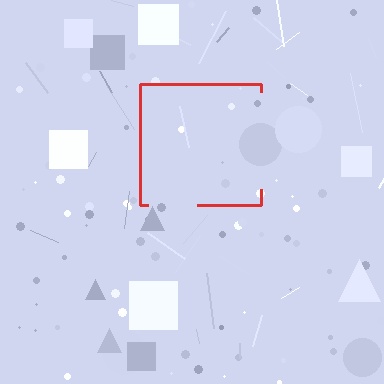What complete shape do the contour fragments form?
The contour fragments form a square.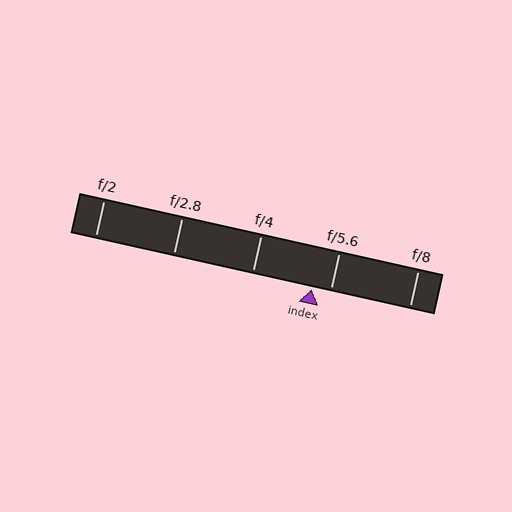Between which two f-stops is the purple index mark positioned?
The index mark is between f/4 and f/5.6.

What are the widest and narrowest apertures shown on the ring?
The widest aperture shown is f/2 and the narrowest is f/8.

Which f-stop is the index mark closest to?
The index mark is closest to f/5.6.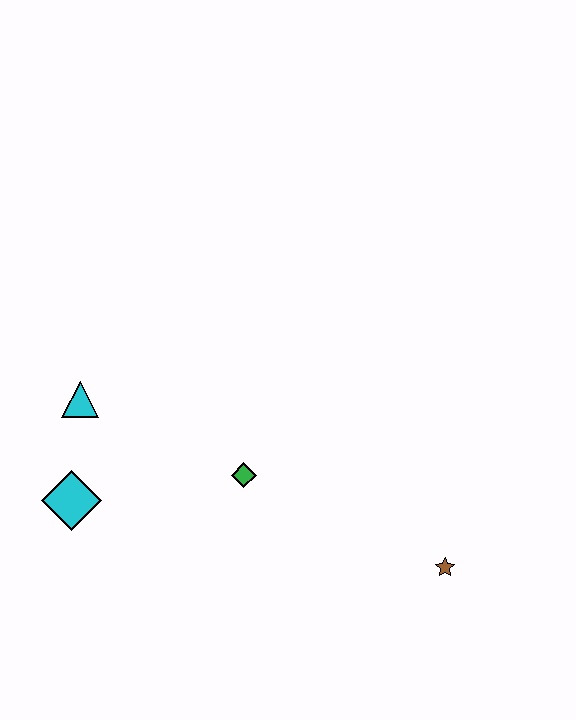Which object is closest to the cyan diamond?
The cyan triangle is closest to the cyan diamond.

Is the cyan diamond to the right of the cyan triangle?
No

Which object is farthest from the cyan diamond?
The brown star is farthest from the cyan diamond.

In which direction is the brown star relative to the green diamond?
The brown star is to the right of the green diamond.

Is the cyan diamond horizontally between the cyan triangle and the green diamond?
No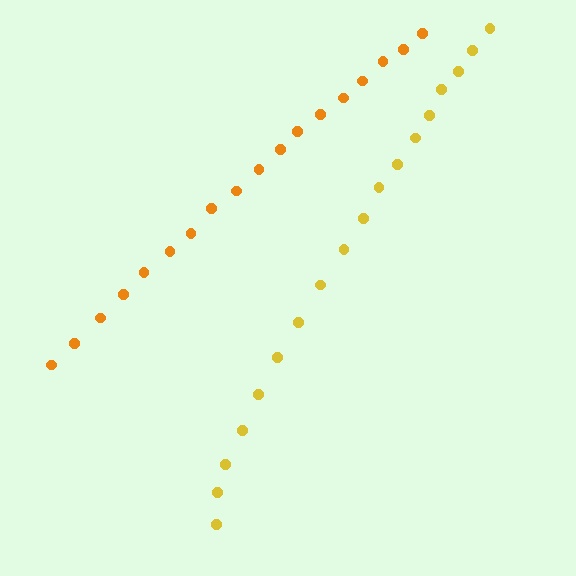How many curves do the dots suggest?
There are 2 distinct paths.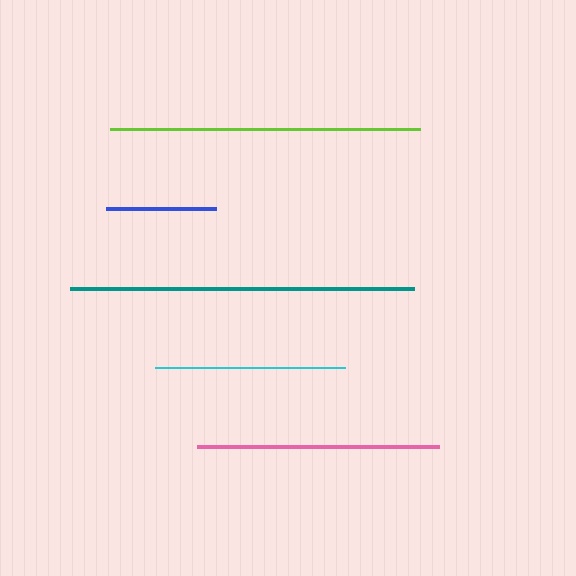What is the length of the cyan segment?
The cyan segment is approximately 190 pixels long.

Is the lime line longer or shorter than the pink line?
The lime line is longer than the pink line.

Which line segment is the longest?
The teal line is the longest at approximately 344 pixels.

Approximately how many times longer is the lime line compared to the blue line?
The lime line is approximately 2.8 times the length of the blue line.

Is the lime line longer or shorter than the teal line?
The teal line is longer than the lime line.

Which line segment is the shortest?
The blue line is the shortest at approximately 110 pixels.